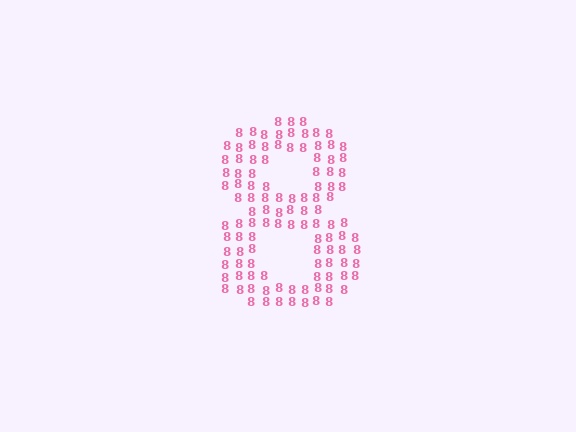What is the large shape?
The large shape is the digit 8.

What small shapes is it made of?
It is made of small digit 8's.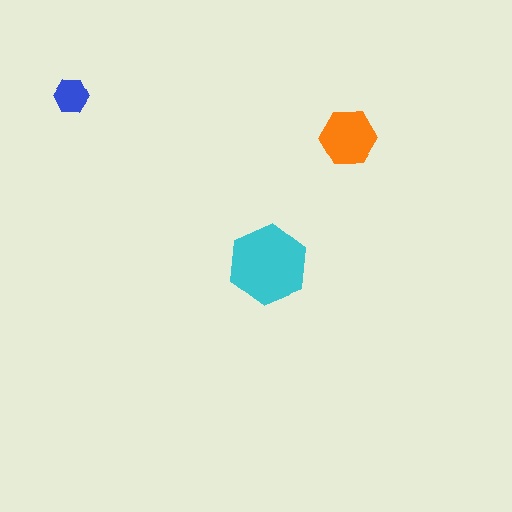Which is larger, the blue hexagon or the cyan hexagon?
The cyan one.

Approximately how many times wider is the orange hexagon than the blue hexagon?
About 1.5 times wider.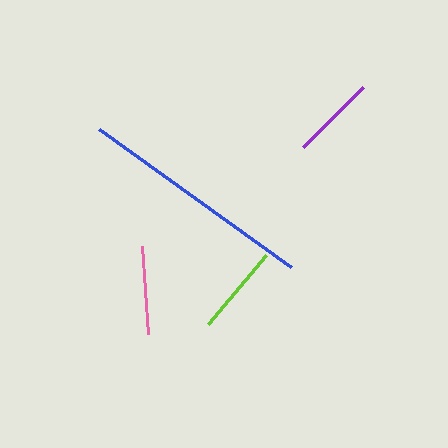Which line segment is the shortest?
The purple line is the shortest at approximately 85 pixels.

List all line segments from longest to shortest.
From longest to shortest: blue, lime, pink, purple.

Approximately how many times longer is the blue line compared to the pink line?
The blue line is approximately 2.7 times the length of the pink line.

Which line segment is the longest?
The blue line is the longest at approximately 236 pixels.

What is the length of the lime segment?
The lime segment is approximately 90 pixels long.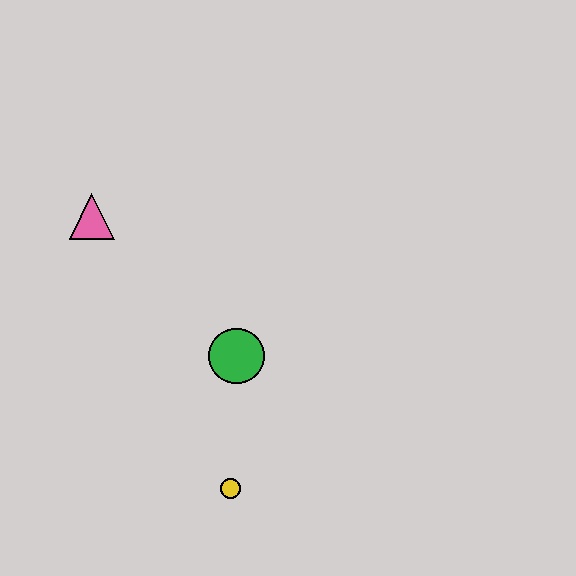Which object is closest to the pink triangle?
The green circle is closest to the pink triangle.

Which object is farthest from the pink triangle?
The yellow circle is farthest from the pink triangle.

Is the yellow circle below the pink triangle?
Yes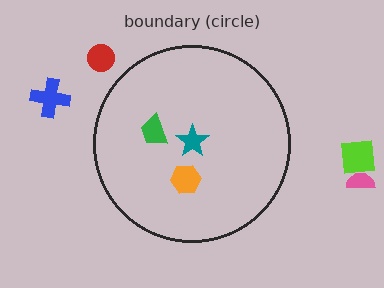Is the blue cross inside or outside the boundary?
Outside.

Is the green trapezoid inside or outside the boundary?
Inside.